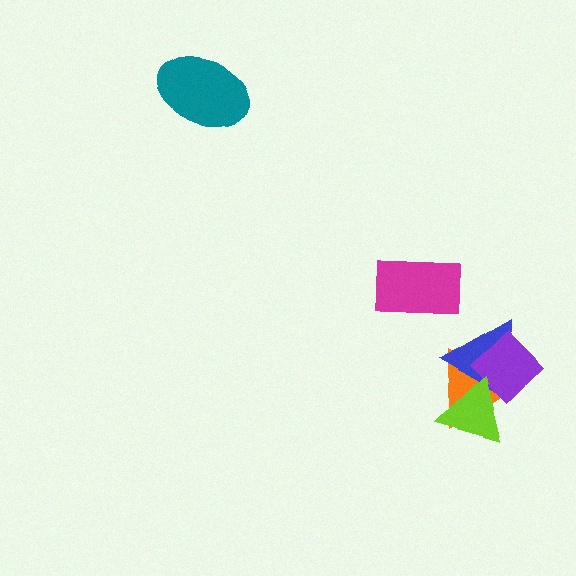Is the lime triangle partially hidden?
No, no other shape covers it.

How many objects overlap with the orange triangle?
3 objects overlap with the orange triangle.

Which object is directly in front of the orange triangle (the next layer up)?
The blue triangle is directly in front of the orange triangle.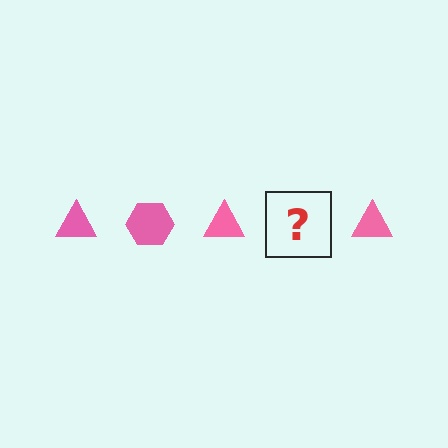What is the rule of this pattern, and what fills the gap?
The rule is that the pattern cycles through triangle, hexagon shapes in pink. The gap should be filled with a pink hexagon.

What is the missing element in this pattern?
The missing element is a pink hexagon.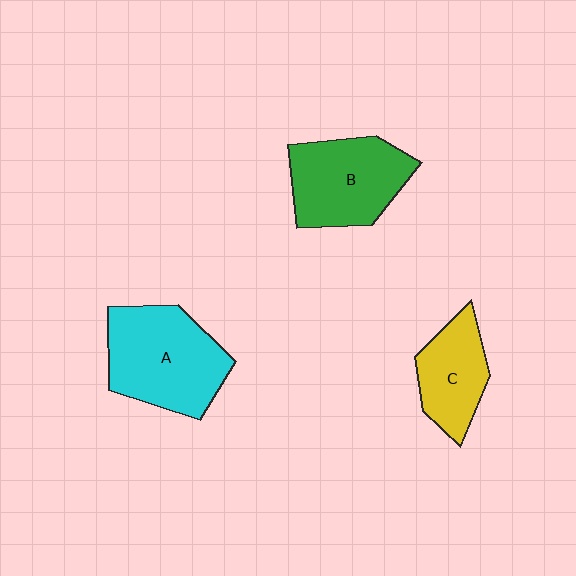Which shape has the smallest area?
Shape C (yellow).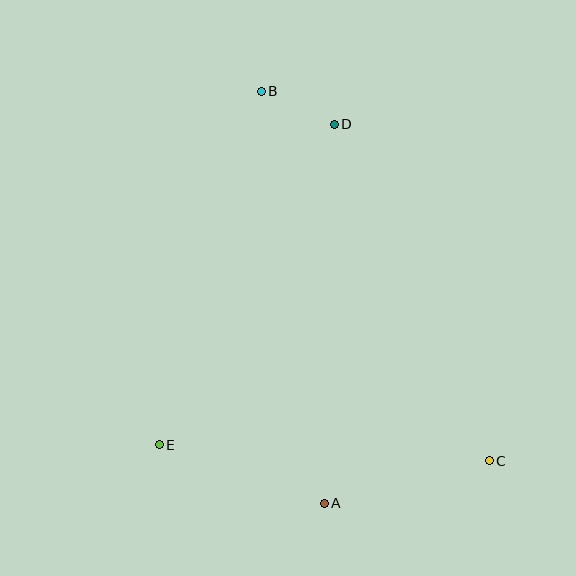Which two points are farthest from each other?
Points B and C are farthest from each other.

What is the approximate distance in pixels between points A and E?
The distance between A and E is approximately 175 pixels.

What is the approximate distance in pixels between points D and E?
The distance between D and E is approximately 365 pixels.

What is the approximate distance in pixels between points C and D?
The distance between C and D is approximately 370 pixels.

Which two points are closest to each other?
Points B and D are closest to each other.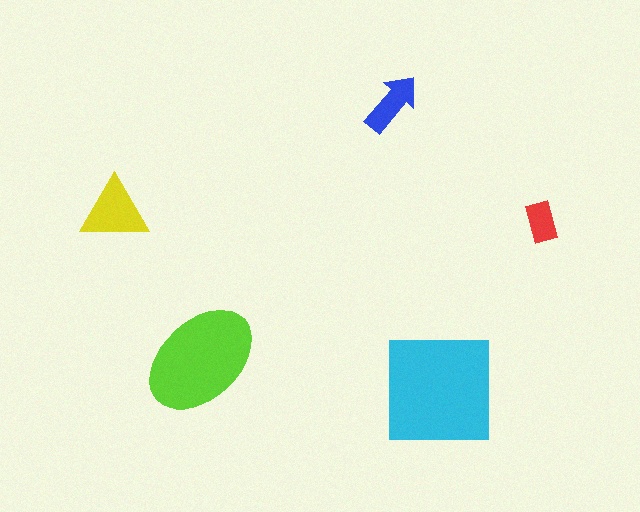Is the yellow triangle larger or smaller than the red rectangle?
Larger.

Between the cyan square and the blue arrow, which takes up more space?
The cyan square.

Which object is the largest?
The cyan square.